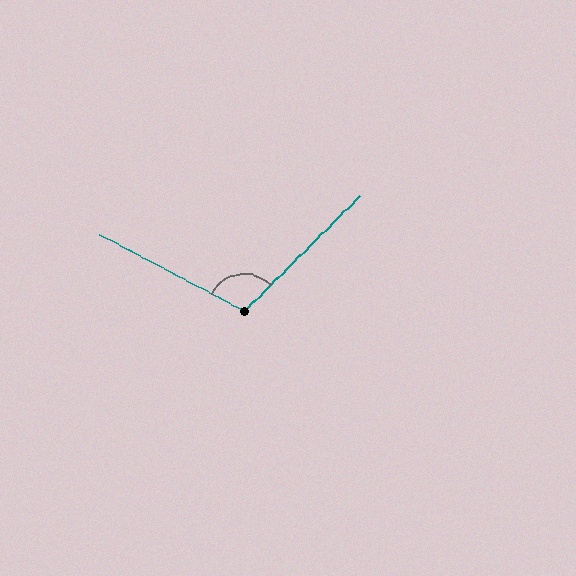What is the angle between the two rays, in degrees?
Approximately 108 degrees.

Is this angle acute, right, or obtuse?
It is obtuse.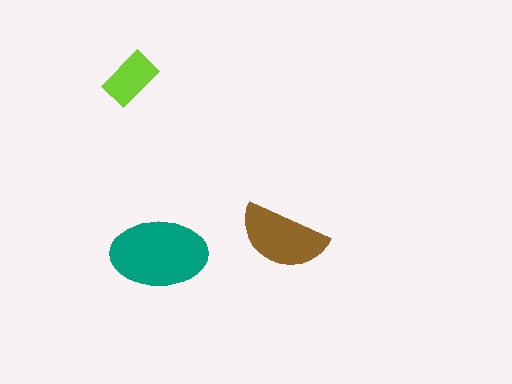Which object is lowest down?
The teal ellipse is bottommost.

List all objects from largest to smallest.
The teal ellipse, the brown semicircle, the lime rectangle.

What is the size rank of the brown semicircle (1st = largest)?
2nd.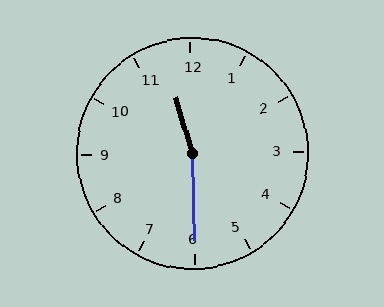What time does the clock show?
11:30.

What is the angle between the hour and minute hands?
Approximately 165 degrees.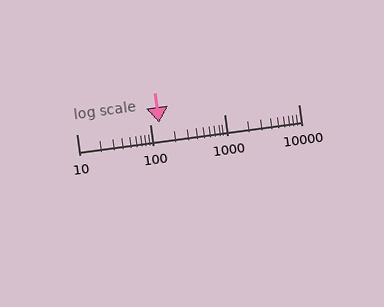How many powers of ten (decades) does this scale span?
The scale spans 3 decades, from 10 to 10000.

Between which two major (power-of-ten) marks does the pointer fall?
The pointer is between 100 and 1000.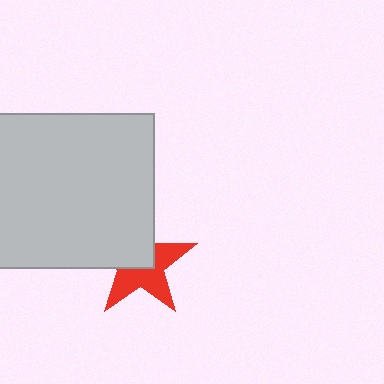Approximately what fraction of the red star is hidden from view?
Roughly 48% of the red star is hidden behind the light gray rectangle.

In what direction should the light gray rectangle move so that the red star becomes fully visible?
The light gray rectangle should move toward the upper-left. That is the shortest direction to clear the overlap and leave the red star fully visible.